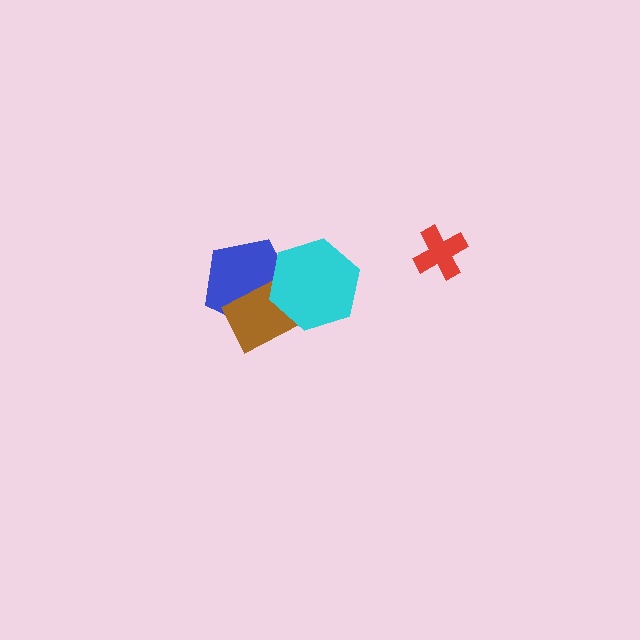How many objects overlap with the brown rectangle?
2 objects overlap with the brown rectangle.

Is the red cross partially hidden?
No, no other shape covers it.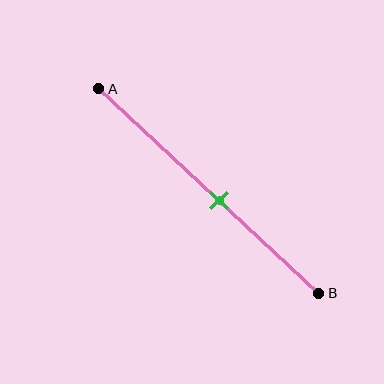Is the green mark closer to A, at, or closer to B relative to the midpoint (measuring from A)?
The green mark is closer to point B than the midpoint of segment AB.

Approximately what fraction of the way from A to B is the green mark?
The green mark is approximately 55% of the way from A to B.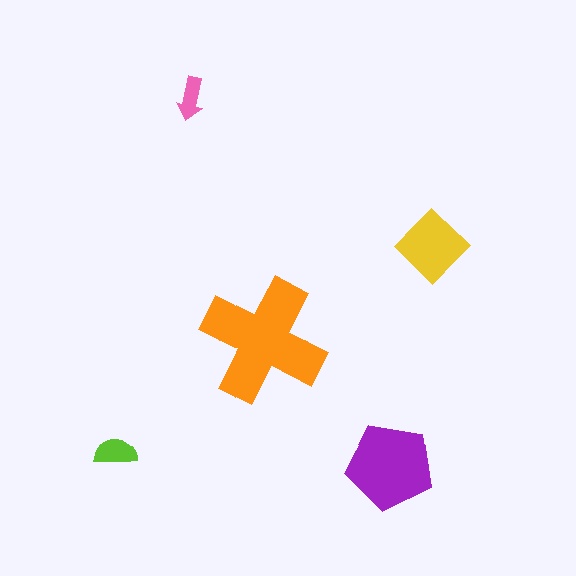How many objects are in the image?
There are 5 objects in the image.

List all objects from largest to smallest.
The orange cross, the purple pentagon, the yellow diamond, the lime semicircle, the pink arrow.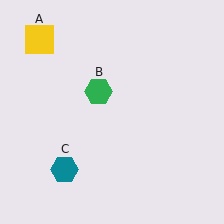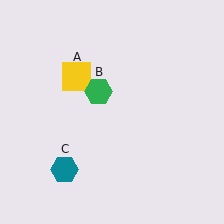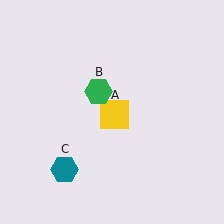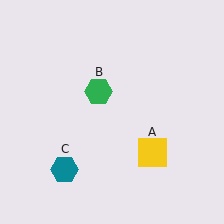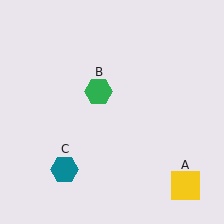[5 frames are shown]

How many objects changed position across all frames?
1 object changed position: yellow square (object A).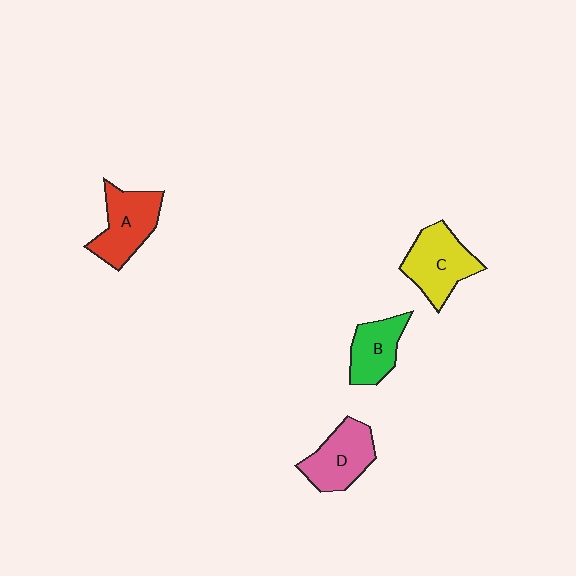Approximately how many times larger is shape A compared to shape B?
Approximately 1.3 times.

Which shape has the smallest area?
Shape B (green).